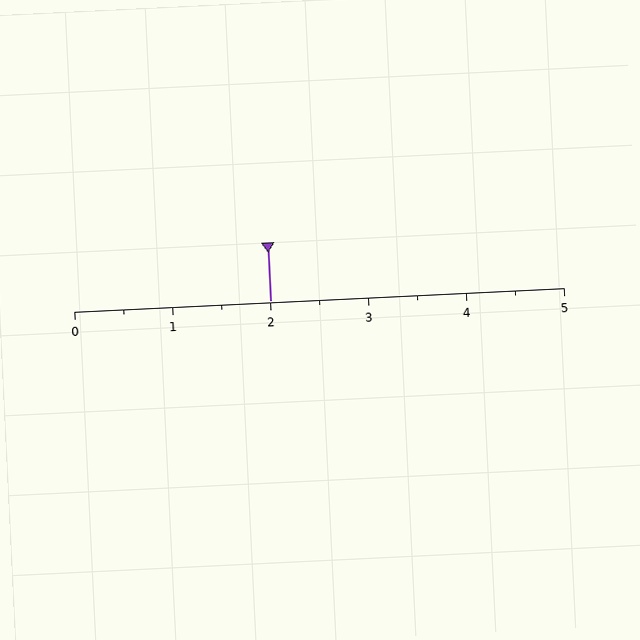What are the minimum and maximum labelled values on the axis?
The axis runs from 0 to 5.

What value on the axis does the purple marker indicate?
The marker indicates approximately 2.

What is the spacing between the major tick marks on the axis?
The major ticks are spaced 1 apart.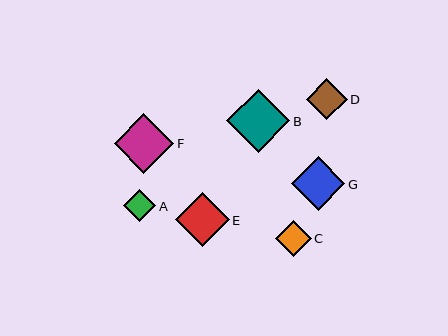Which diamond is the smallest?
Diamond A is the smallest with a size of approximately 32 pixels.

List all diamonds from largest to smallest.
From largest to smallest: B, F, E, G, D, C, A.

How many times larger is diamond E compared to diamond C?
Diamond E is approximately 1.5 times the size of diamond C.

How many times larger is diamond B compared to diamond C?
Diamond B is approximately 1.7 times the size of diamond C.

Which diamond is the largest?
Diamond B is the largest with a size of approximately 63 pixels.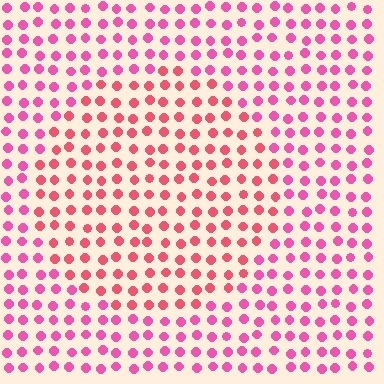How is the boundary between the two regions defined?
The boundary is defined purely by a slight shift in hue (about 26 degrees). Spacing, size, and orientation are identical on both sides.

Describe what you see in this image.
The image is filled with small pink elements in a uniform arrangement. A circle-shaped region is visible where the elements are tinted to a slightly different hue, forming a subtle color boundary.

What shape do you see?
I see a circle.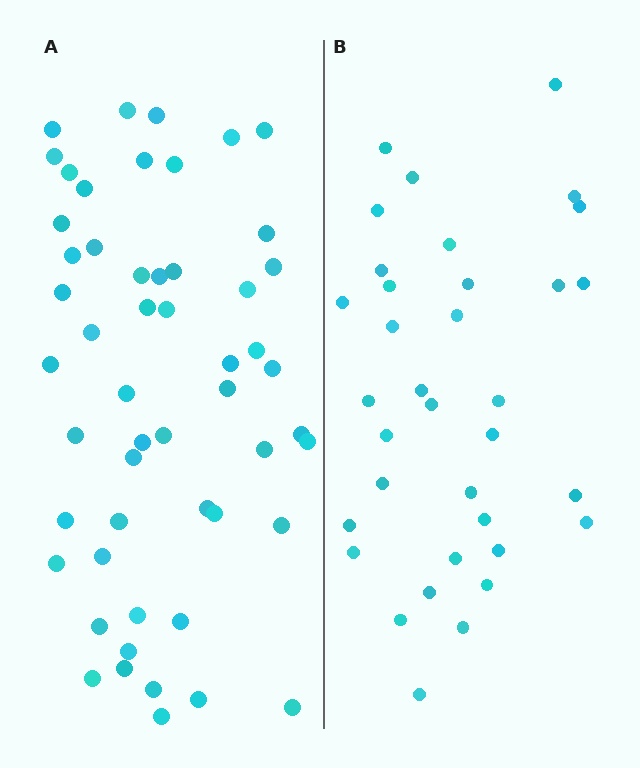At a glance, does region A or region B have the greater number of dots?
Region A (the left region) has more dots.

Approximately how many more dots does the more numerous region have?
Region A has approximately 20 more dots than region B.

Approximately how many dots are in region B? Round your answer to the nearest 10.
About 40 dots. (The exact count is 35, which rounds to 40.)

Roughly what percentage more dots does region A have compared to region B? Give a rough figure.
About 50% more.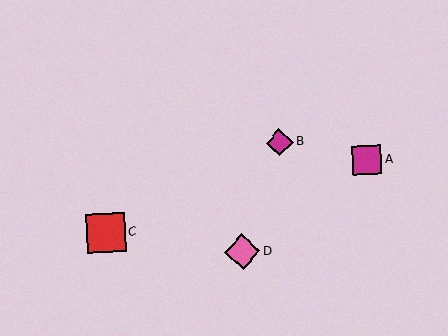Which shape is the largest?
The red square (labeled C) is the largest.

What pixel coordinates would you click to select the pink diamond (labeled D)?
Click at (242, 252) to select the pink diamond D.